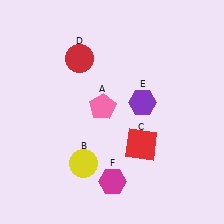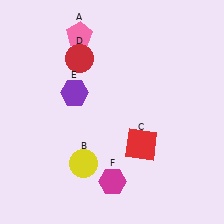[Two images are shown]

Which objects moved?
The objects that moved are: the pink pentagon (A), the purple hexagon (E).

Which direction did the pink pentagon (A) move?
The pink pentagon (A) moved up.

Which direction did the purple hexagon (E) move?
The purple hexagon (E) moved left.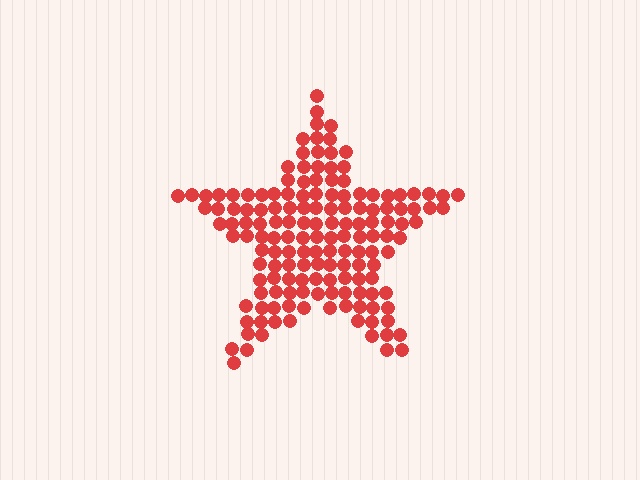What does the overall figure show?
The overall figure shows a star.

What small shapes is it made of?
It is made of small circles.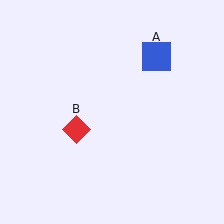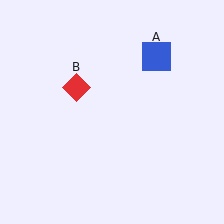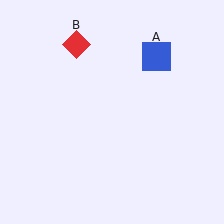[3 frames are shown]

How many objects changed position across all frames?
1 object changed position: red diamond (object B).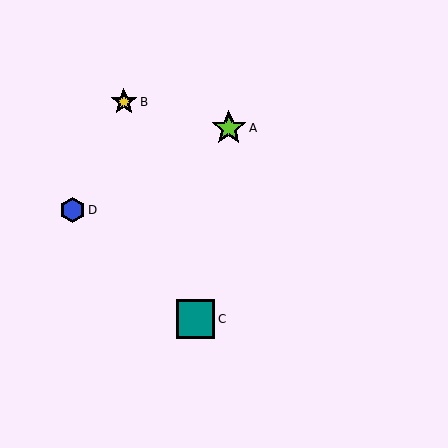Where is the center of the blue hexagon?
The center of the blue hexagon is at (72, 210).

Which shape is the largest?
The teal square (labeled C) is the largest.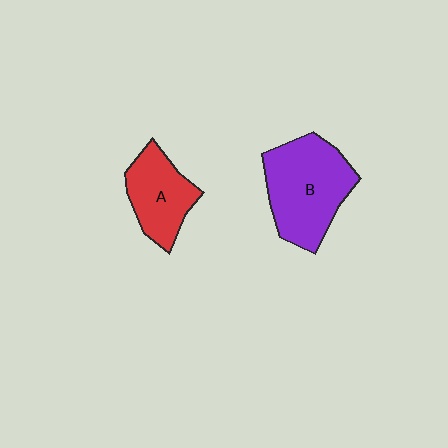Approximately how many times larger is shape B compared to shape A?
Approximately 1.5 times.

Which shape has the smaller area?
Shape A (red).